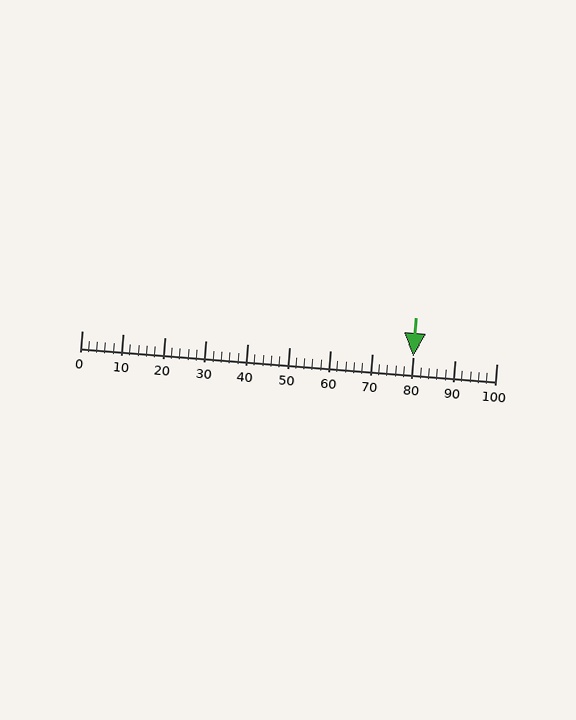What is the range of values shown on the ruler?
The ruler shows values from 0 to 100.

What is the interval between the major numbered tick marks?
The major tick marks are spaced 10 units apart.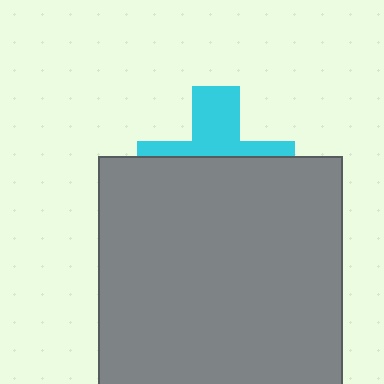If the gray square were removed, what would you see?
You would see the complete cyan cross.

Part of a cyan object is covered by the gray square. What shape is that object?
It is a cross.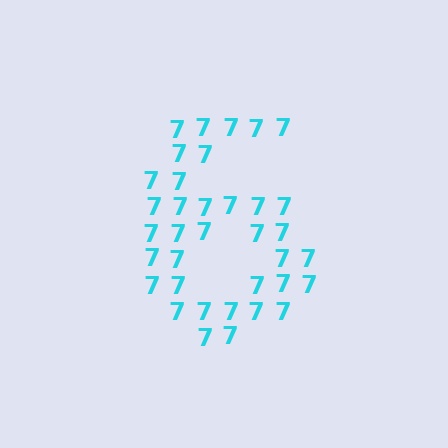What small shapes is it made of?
It is made of small digit 7's.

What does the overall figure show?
The overall figure shows the digit 6.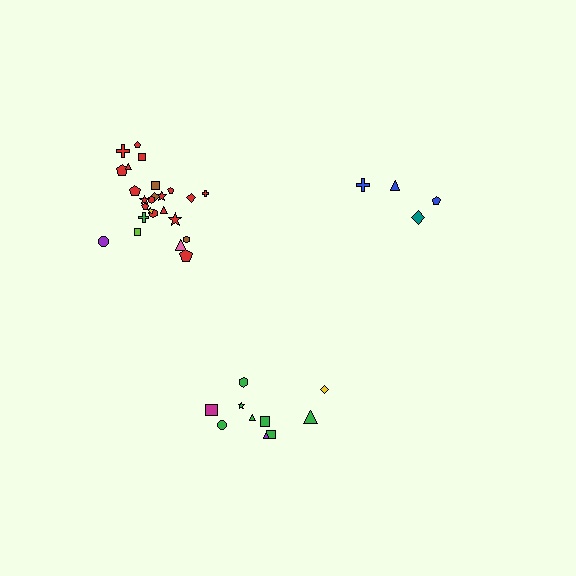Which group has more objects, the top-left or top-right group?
The top-left group.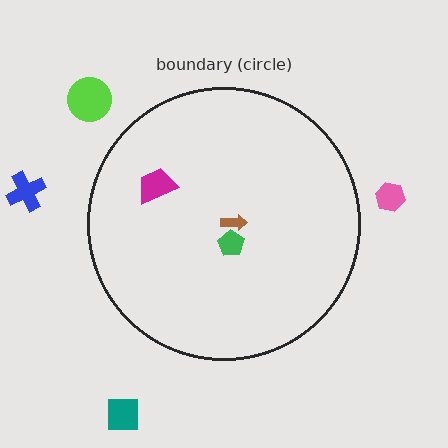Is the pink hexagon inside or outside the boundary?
Outside.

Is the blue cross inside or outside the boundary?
Outside.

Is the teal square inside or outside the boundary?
Outside.